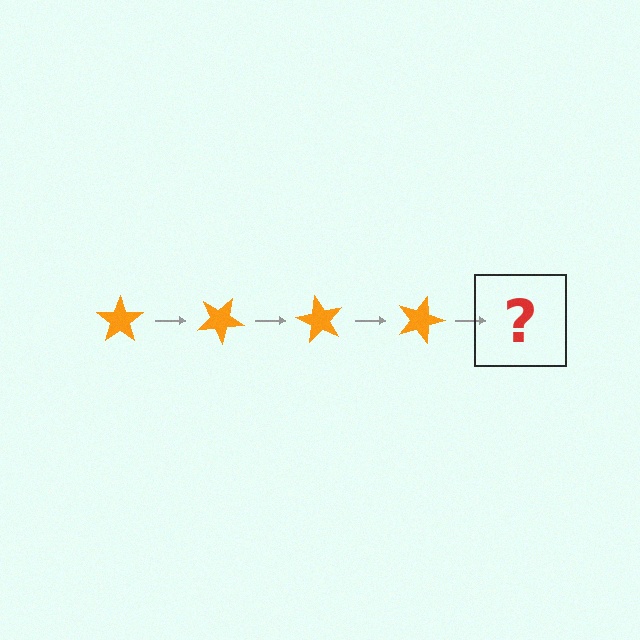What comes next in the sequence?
The next element should be an orange star rotated 120 degrees.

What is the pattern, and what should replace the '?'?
The pattern is that the star rotates 30 degrees each step. The '?' should be an orange star rotated 120 degrees.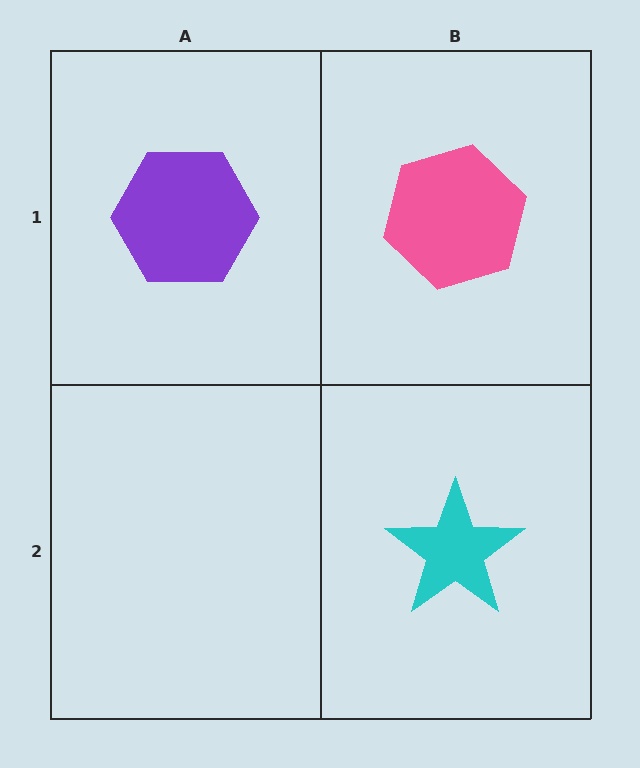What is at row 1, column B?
A pink hexagon.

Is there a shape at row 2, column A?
No, that cell is empty.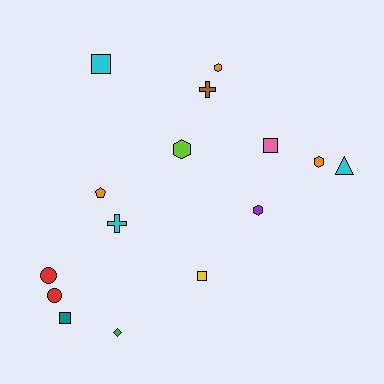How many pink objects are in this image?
There is 1 pink object.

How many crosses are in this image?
There are 2 crosses.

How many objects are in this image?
There are 15 objects.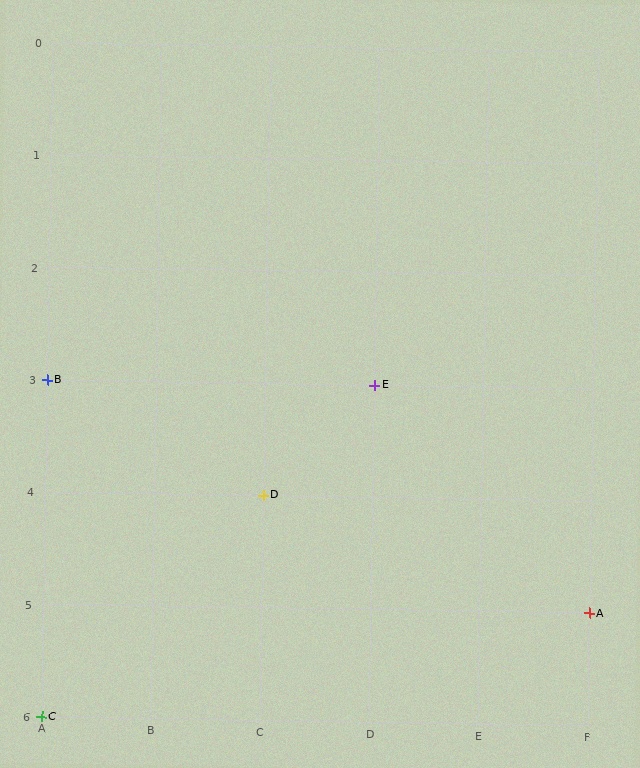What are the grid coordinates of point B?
Point B is at grid coordinates (A, 3).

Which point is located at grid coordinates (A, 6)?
Point C is at (A, 6).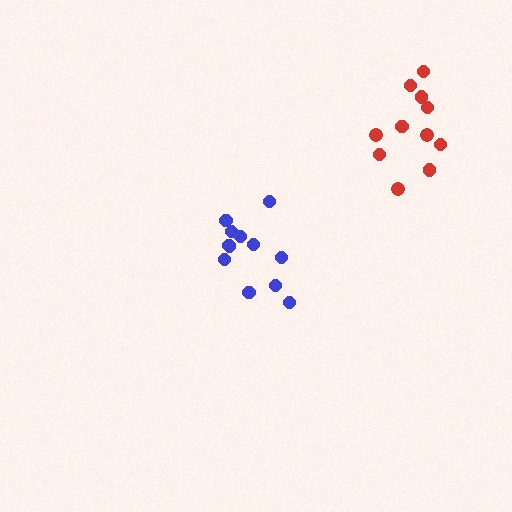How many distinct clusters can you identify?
There are 2 distinct clusters.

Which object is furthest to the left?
The blue cluster is leftmost.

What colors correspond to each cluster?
The clusters are colored: blue, red.